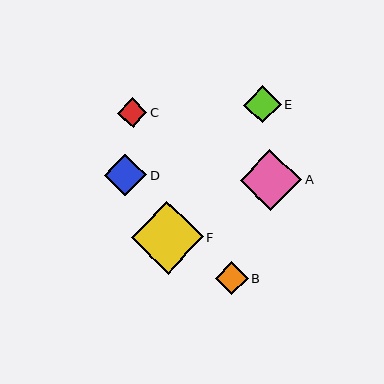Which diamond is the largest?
Diamond F is the largest with a size of approximately 72 pixels.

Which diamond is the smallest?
Diamond C is the smallest with a size of approximately 29 pixels.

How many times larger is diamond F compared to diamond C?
Diamond F is approximately 2.5 times the size of diamond C.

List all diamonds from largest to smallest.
From largest to smallest: F, A, D, E, B, C.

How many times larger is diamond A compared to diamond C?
Diamond A is approximately 2.1 times the size of diamond C.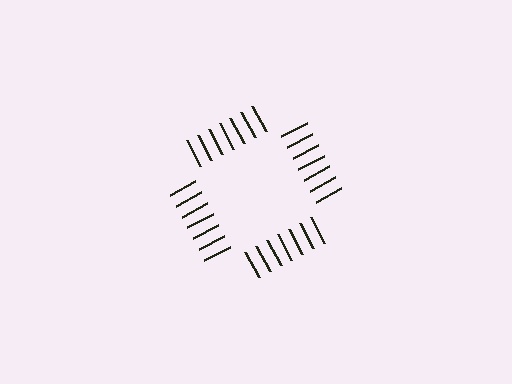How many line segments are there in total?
28 — 7 along each of the 4 edges.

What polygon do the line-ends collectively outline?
An illusory square — the line segments terminate on its edges but no continuous stroke is drawn.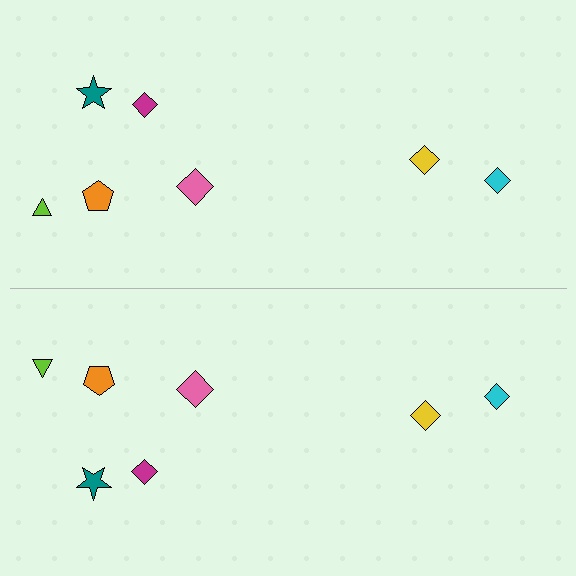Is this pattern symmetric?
Yes, this pattern has bilateral (reflection) symmetry.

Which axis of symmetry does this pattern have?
The pattern has a horizontal axis of symmetry running through the center of the image.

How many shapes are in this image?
There are 14 shapes in this image.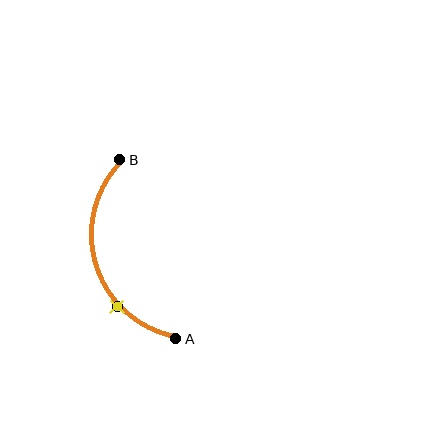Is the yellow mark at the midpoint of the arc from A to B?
No. The yellow mark lies on the arc but is closer to endpoint A. The arc midpoint would be at the point on the curve equidistant along the arc from both A and B.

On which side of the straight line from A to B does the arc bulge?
The arc bulges to the left of the straight line connecting A and B.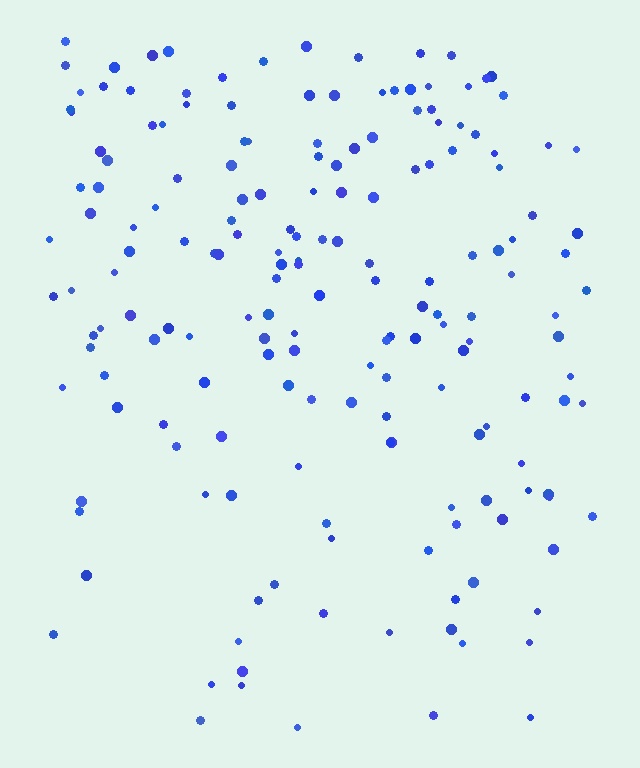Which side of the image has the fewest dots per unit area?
The bottom.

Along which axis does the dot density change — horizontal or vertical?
Vertical.